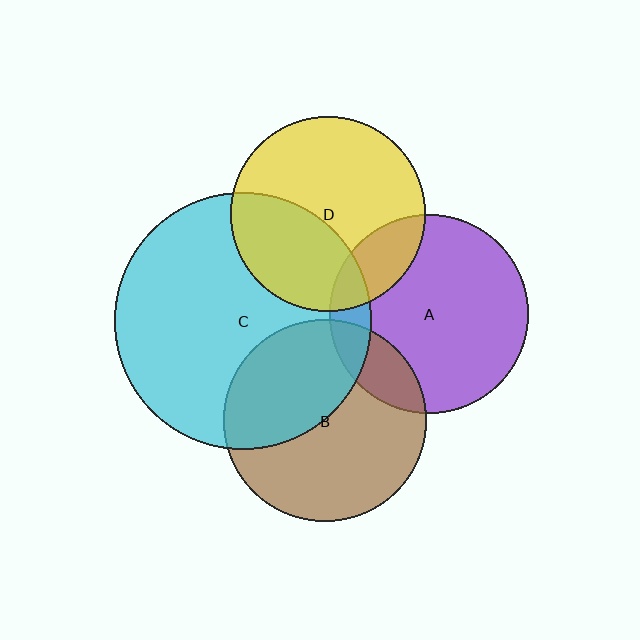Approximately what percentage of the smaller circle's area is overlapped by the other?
Approximately 10%.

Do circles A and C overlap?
Yes.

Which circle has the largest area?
Circle C (cyan).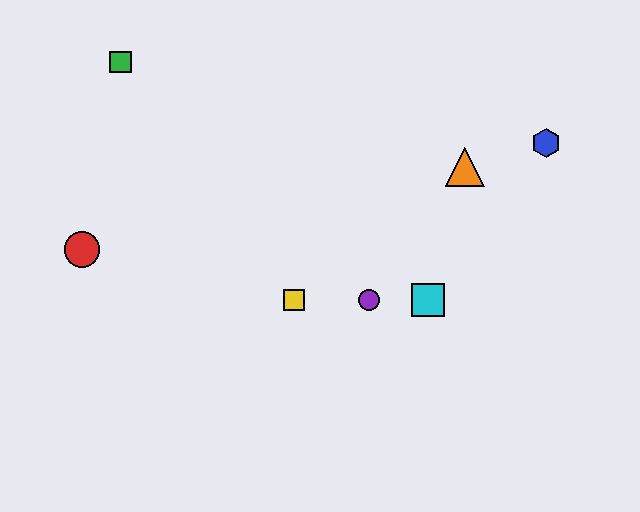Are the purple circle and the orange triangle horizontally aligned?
No, the purple circle is at y≈300 and the orange triangle is at y≈167.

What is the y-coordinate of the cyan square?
The cyan square is at y≈300.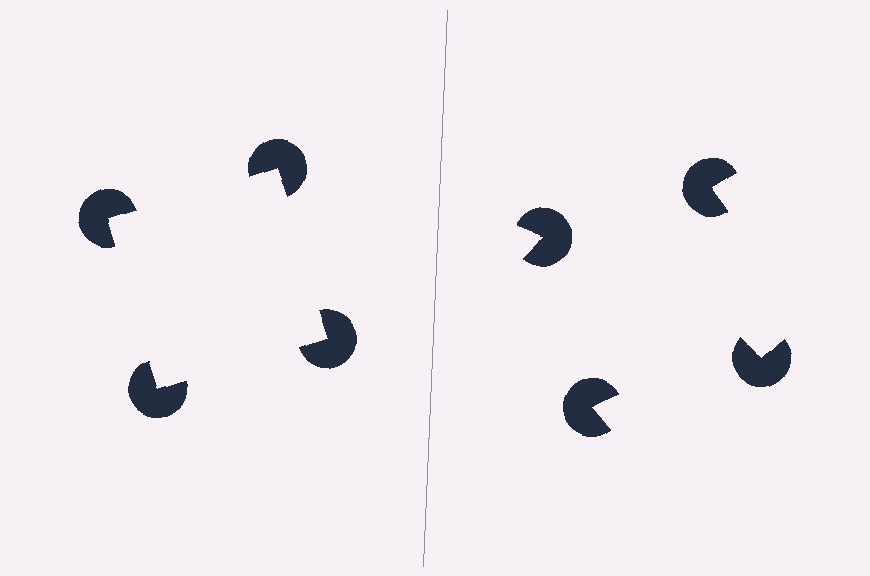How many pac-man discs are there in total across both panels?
8 — 4 on each side.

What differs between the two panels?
The pac-man discs are positioned identically on both sides; only the wedge orientations differ. On the left they align to a square; on the right they are misaligned.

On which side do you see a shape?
An illusory square appears on the left side. On the right side the wedge cuts are rotated, so no coherent shape forms.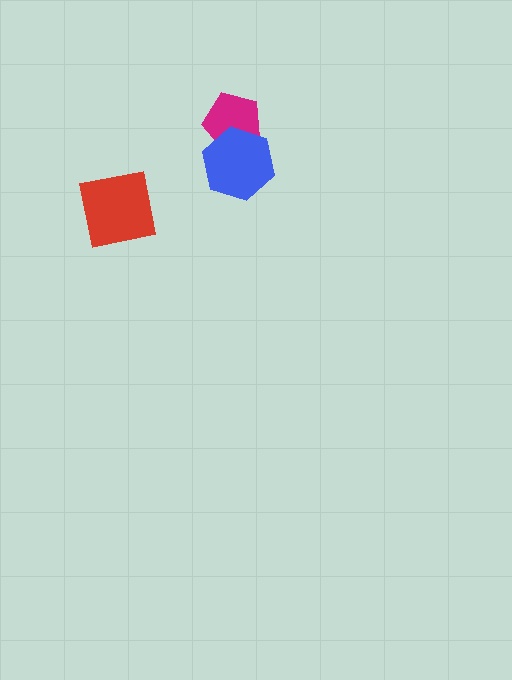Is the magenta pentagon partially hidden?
Yes, it is partially covered by another shape.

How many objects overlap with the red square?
0 objects overlap with the red square.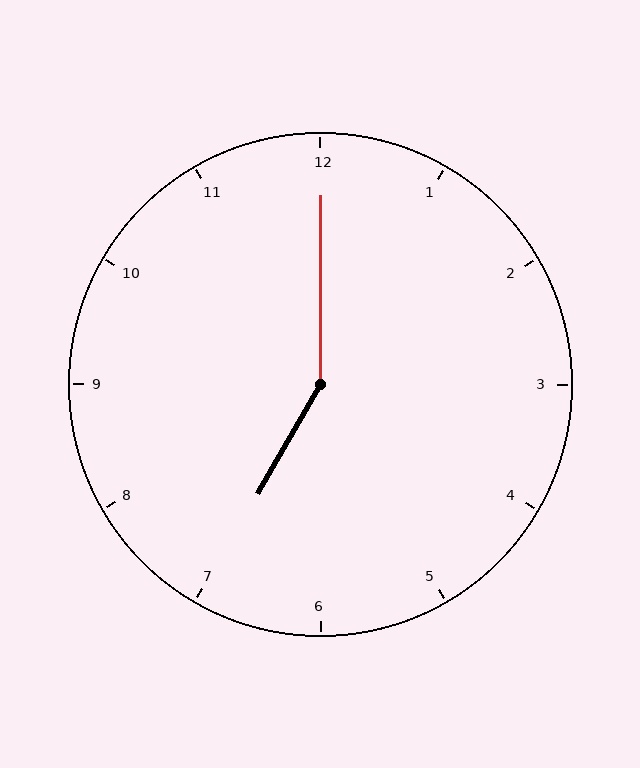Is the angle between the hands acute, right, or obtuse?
It is obtuse.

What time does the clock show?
7:00.